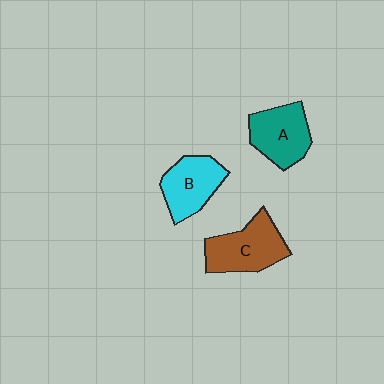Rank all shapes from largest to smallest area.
From largest to smallest: C (brown), A (teal), B (cyan).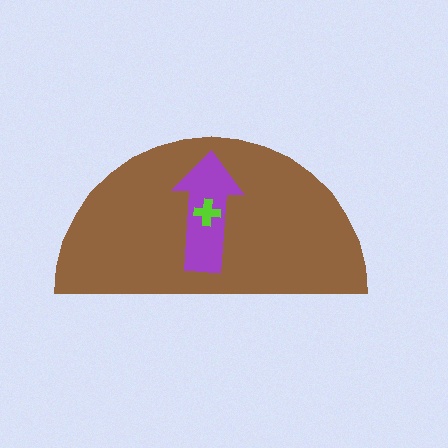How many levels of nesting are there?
3.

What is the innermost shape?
The lime cross.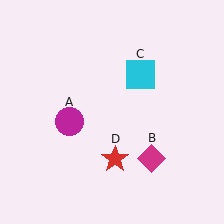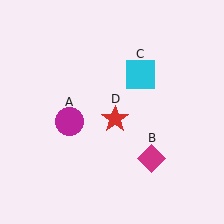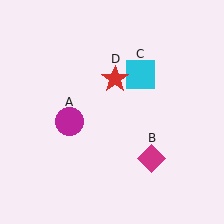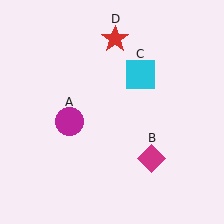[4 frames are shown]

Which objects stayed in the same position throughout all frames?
Magenta circle (object A) and magenta diamond (object B) and cyan square (object C) remained stationary.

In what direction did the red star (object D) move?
The red star (object D) moved up.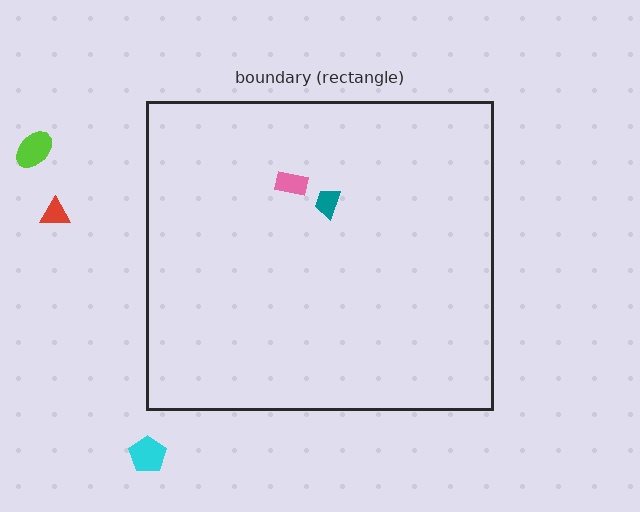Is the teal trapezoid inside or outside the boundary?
Inside.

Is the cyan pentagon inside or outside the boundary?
Outside.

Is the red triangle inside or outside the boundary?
Outside.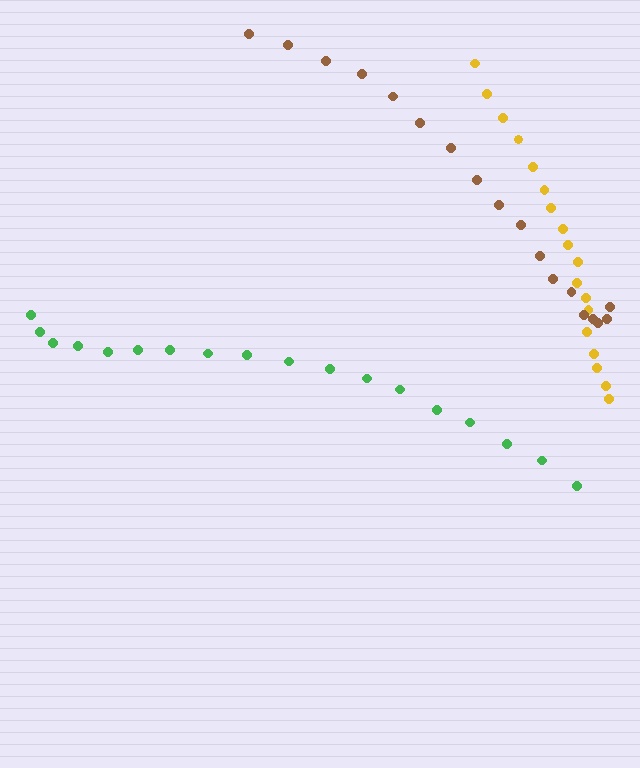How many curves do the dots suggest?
There are 3 distinct paths.